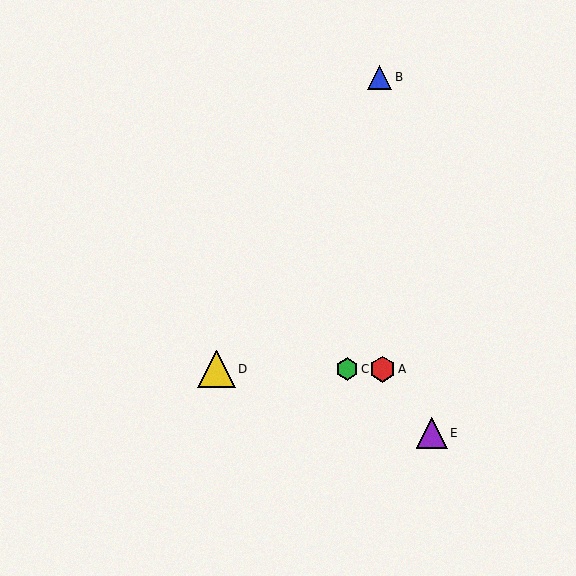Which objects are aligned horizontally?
Objects A, C, D are aligned horizontally.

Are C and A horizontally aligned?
Yes, both are at y≈369.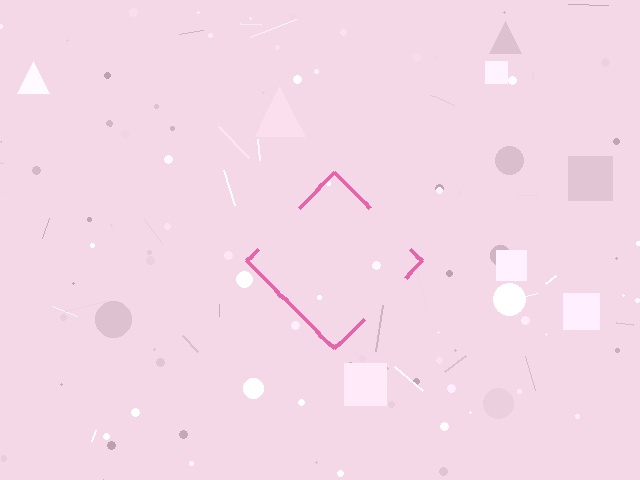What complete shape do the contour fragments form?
The contour fragments form a diamond.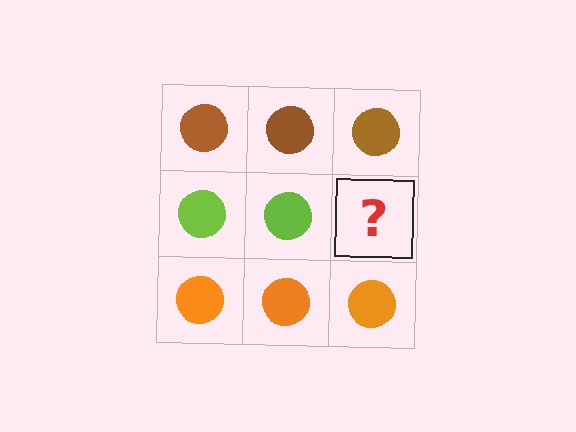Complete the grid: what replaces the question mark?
The question mark should be replaced with a lime circle.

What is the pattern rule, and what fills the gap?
The rule is that each row has a consistent color. The gap should be filled with a lime circle.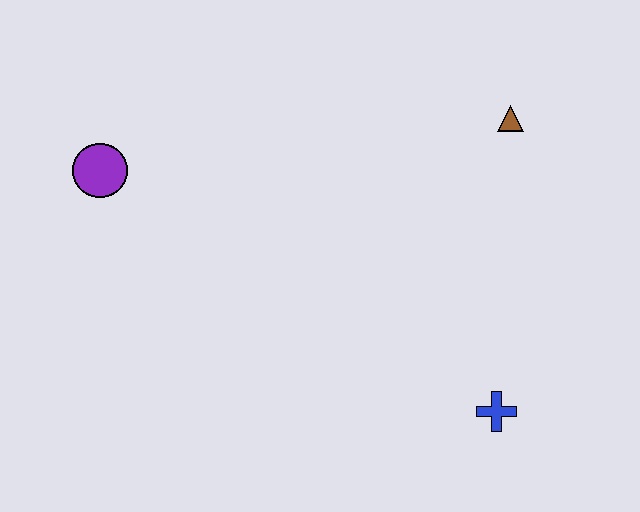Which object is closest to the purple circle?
The brown triangle is closest to the purple circle.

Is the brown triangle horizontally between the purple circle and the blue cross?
No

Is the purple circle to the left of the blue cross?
Yes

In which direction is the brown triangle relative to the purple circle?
The brown triangle is to the right of the purple circle.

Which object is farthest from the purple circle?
The blue cross is farthest from the purple circle.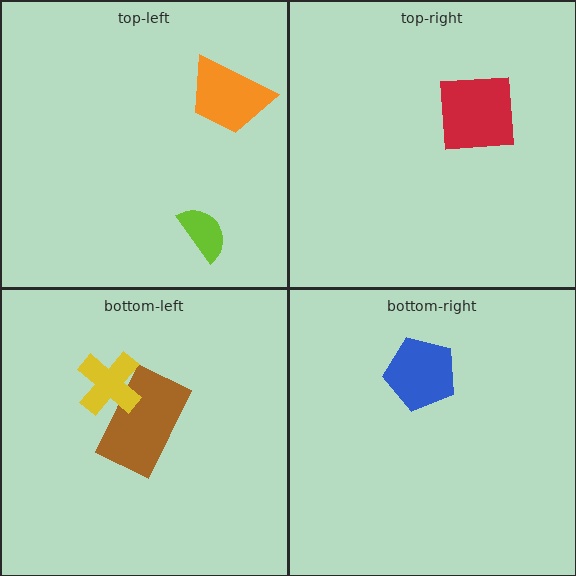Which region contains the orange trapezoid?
The top-left region.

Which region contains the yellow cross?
The bottom-left region.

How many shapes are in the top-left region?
2.